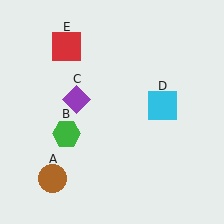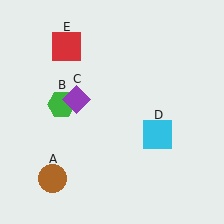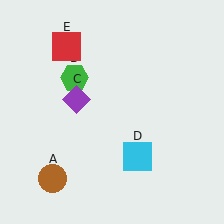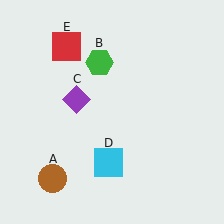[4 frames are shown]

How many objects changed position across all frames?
2 objects changed position: green hexagon (object B), cyan square (object D).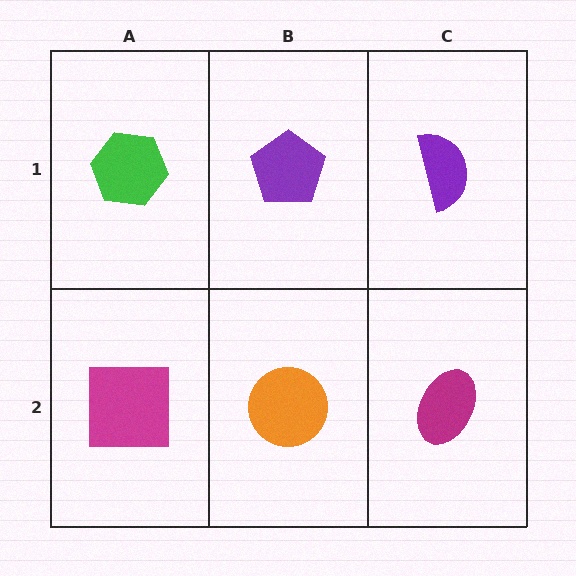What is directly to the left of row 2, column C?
An orange circle.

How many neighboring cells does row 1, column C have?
2.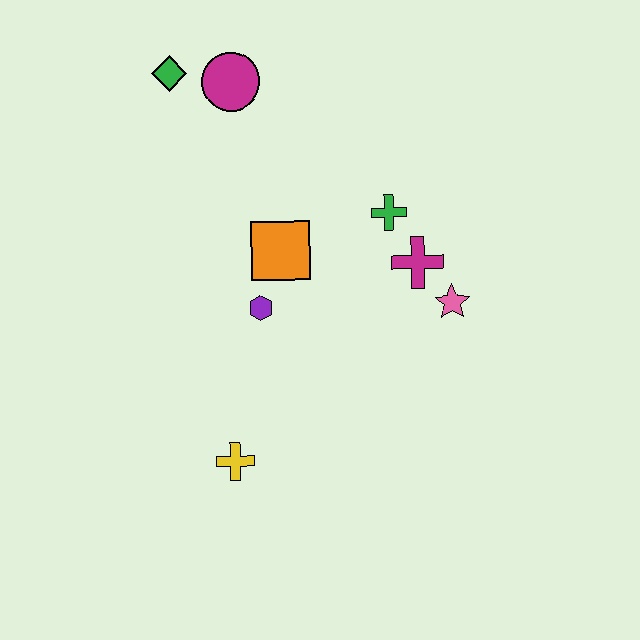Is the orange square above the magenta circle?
No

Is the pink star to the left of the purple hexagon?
No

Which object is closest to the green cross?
The magenta cross is closest to the green cross.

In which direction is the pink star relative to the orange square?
The pink star is to the right of the orange square.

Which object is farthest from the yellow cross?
The green diamond is farthest from the yellow cross.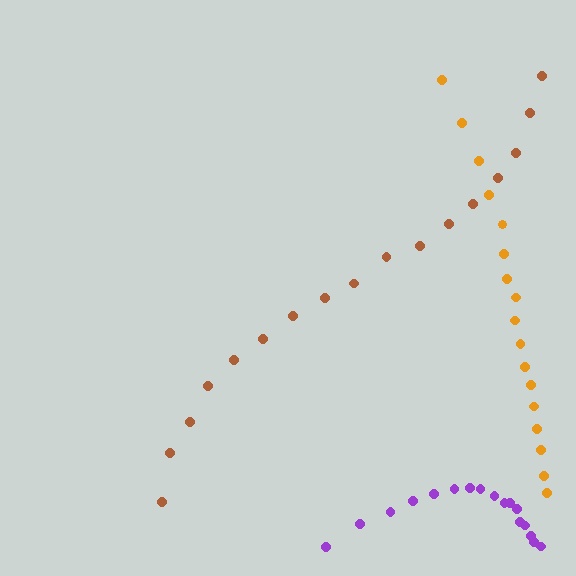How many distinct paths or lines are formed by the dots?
There are 3 distinct paths.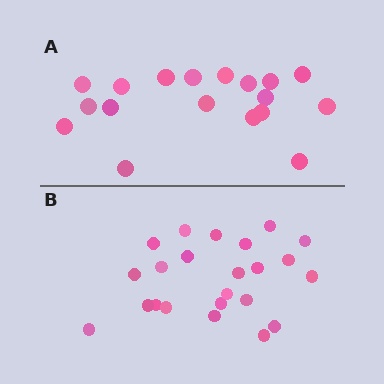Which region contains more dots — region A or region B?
Region B (the bottom region) has more dots.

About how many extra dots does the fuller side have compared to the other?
Region B has about 5 more dots than region A.